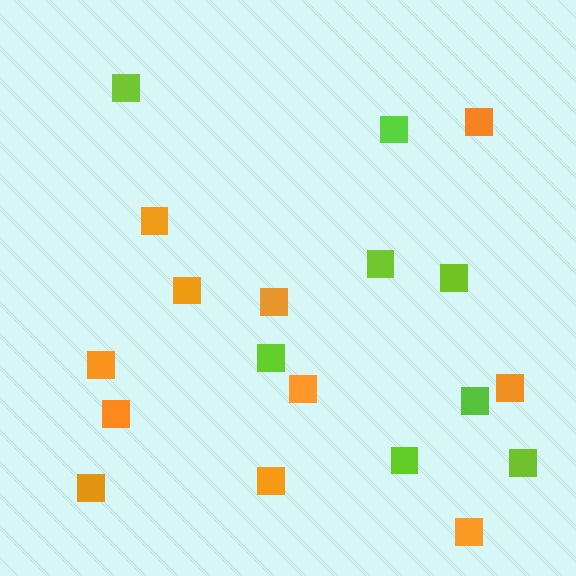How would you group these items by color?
There are 2 groups: one group of orange squares (11) and one group of lime squares (8).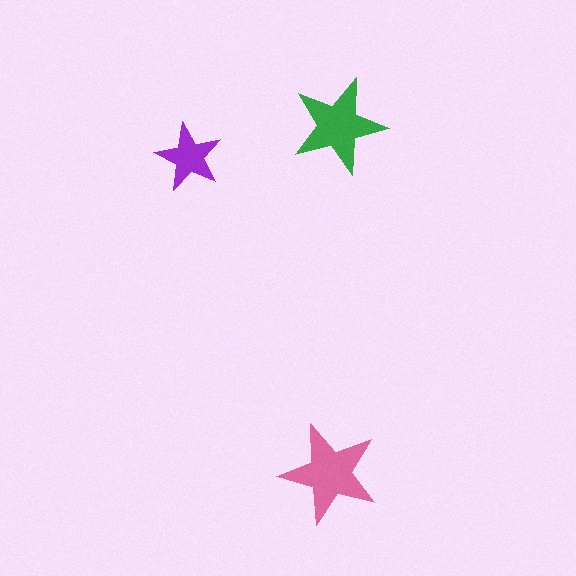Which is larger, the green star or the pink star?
The pink one.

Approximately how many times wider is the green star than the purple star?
About 1.5 times wider.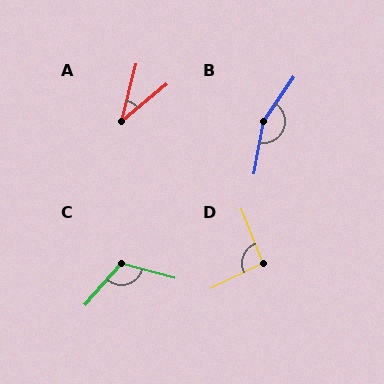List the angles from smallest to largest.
A (36°), D (95°), C (116°), B (156°).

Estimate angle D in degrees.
Approximately 95 degrees.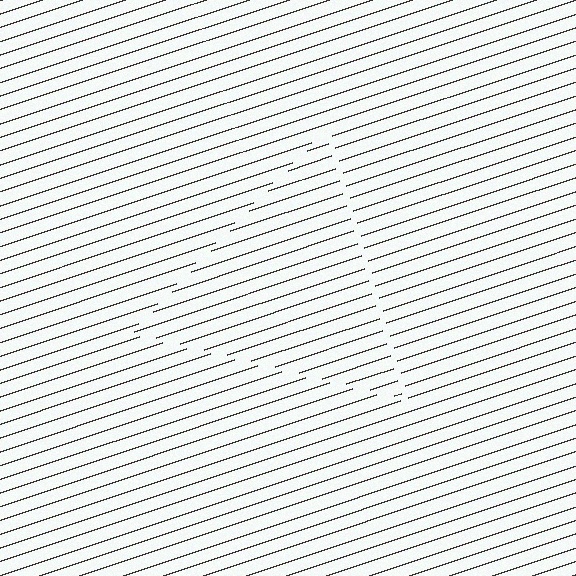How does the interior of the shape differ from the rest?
The interior of the shape contains the same grating, shifted by half a period — the contour is defined by the phase discontinuity where line-ends from the inner and outer gratings abut.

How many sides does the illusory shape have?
3 sides — the line-ends trace a triangle.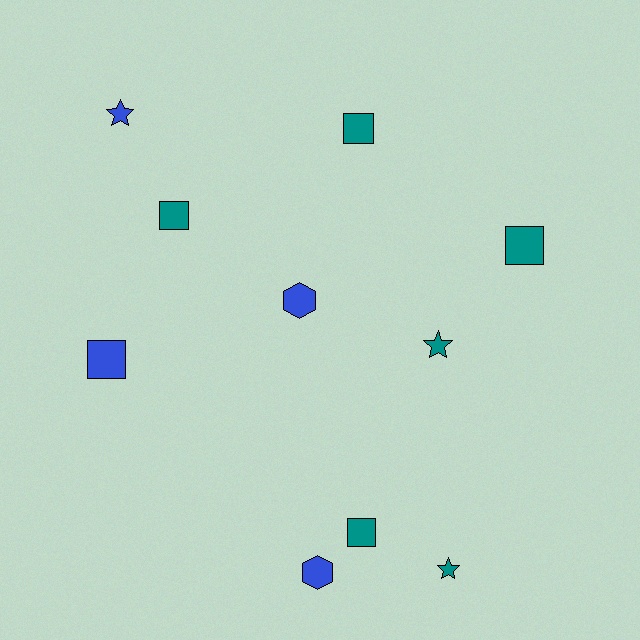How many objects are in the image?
There are 10 objects.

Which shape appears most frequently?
Square, with 5 objects.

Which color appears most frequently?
Teal, with 6 objects.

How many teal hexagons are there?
There are no teal hexagons.